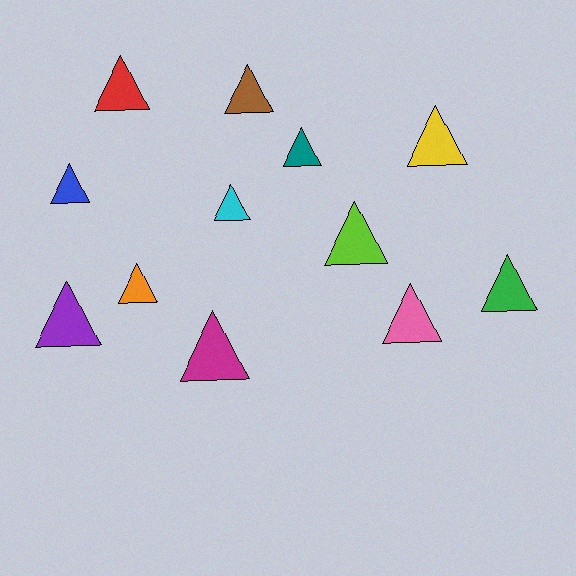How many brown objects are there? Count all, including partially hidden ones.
There is 1 brown object.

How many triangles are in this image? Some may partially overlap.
There are 12 triangles.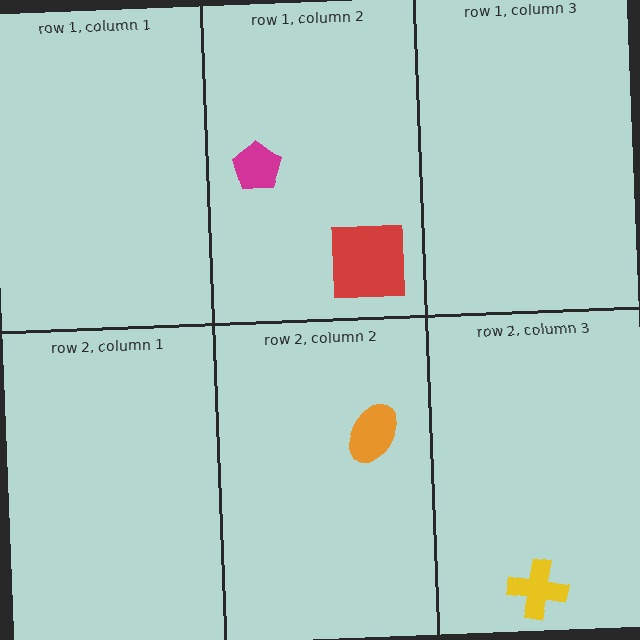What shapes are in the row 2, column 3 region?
The yellow cross.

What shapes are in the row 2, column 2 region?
The orange ellipse.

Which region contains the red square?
The row 1, column 2 region.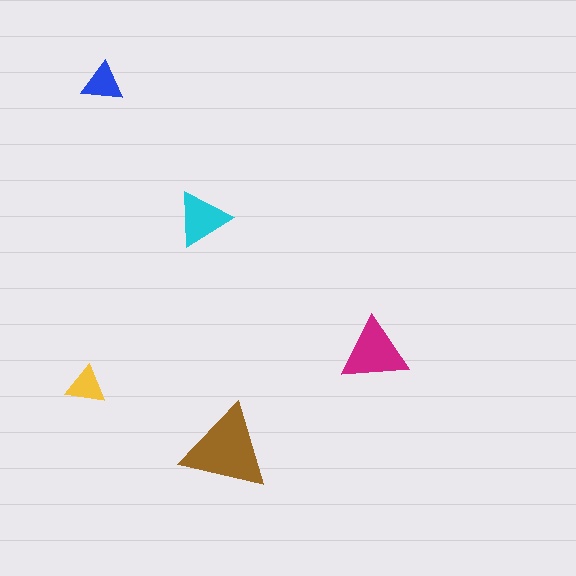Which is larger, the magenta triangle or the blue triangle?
The magenta one.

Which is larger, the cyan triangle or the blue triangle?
The cyan one.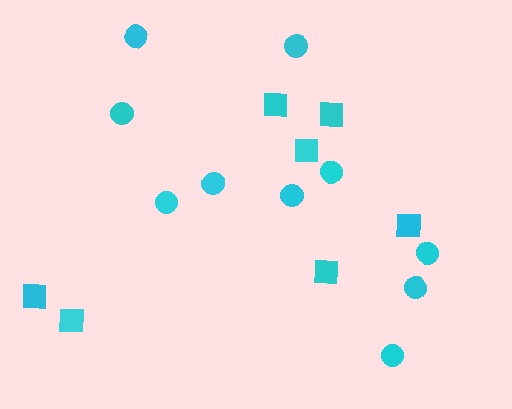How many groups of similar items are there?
There are 2 groups: one group of squares (7) and one group of circles (10).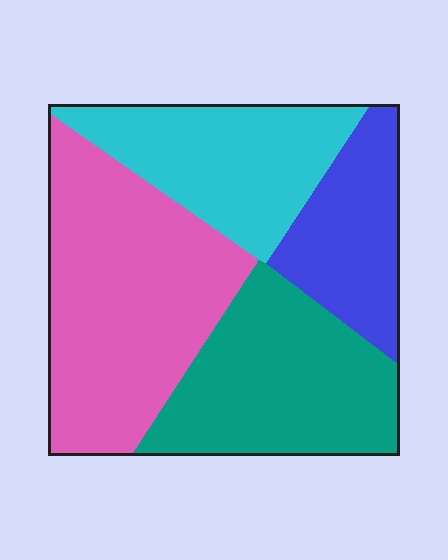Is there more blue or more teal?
Teal.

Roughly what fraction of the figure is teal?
Teal takes up between a sixth and a third of the figure.